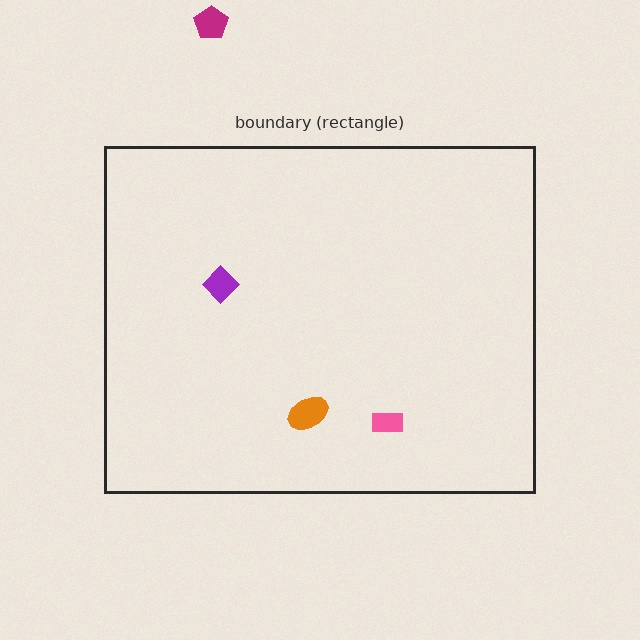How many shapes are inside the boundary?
3 inside, 1 outside.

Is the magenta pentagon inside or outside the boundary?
Outside.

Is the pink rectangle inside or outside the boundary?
Inside.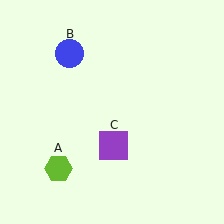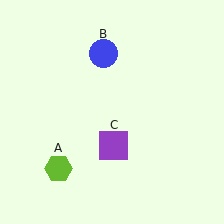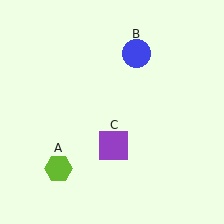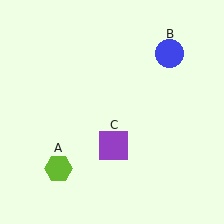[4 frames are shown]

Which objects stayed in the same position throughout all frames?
Lime hexagon (object A) and purple square (object C) remained stationary.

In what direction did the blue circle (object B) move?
The blue circle (object B) moved right.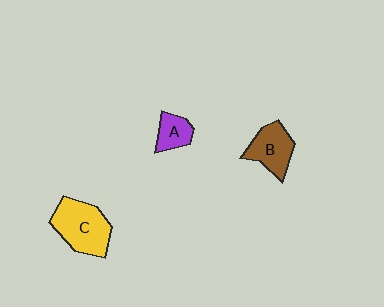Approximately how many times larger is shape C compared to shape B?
Approximately 1.4 times.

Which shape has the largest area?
Shape C (yellow).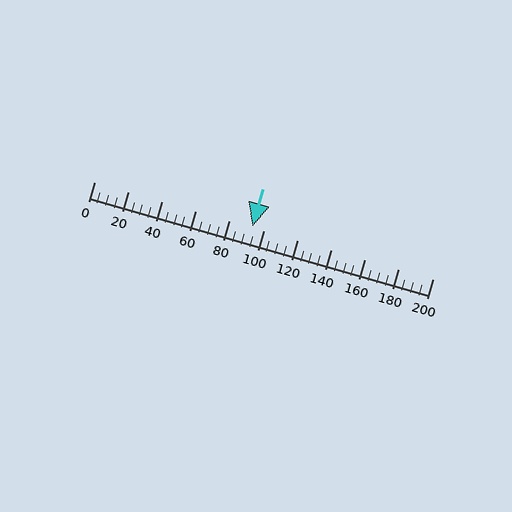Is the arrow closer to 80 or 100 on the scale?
The arrow is closer to 100.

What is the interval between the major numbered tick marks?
The major tick marks are spaced 20 units apart.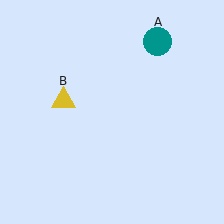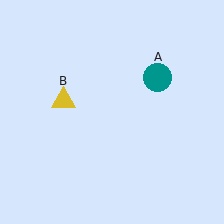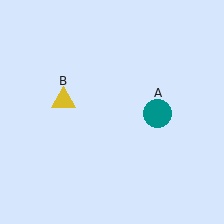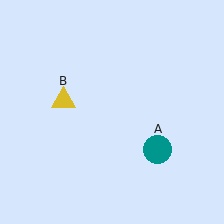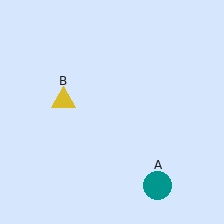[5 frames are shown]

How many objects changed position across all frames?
1 object changed position: teal circle (object A).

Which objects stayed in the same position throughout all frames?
Yellow triangle (object B) remained stationary.